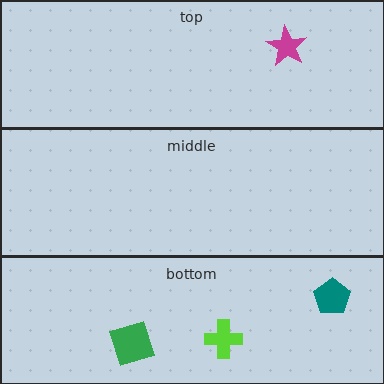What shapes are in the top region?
The magenta star.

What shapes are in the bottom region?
The green square, the lime cross, the teal pentagon.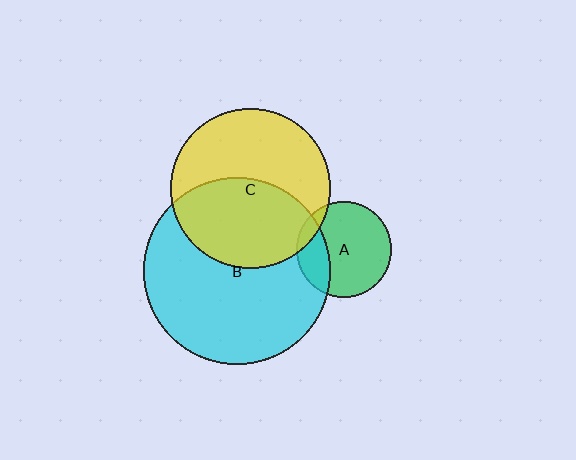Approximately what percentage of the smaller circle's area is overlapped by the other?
Approximately 25%.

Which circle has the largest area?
Circle B (cyan).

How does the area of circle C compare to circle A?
Approximately 2.8 times.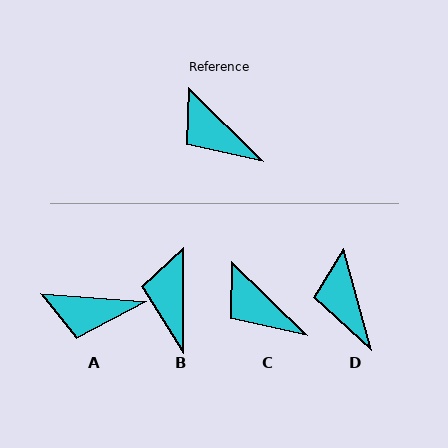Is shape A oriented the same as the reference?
No, it is off by about 40 degrees.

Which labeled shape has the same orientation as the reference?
C.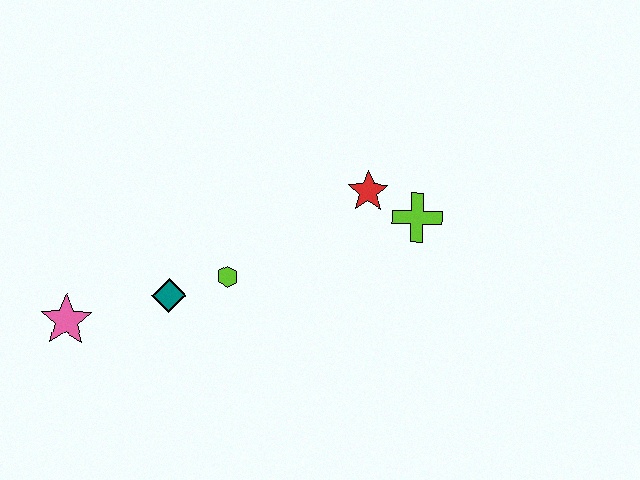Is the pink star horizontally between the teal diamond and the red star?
No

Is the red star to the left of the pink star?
No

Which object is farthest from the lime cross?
The pink star is farthest from the lime cross.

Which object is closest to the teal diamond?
The lime hexagon is closest to the teal diamond.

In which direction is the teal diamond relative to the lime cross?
The teal diamond is to the left of the lime cross.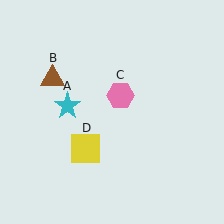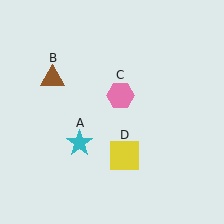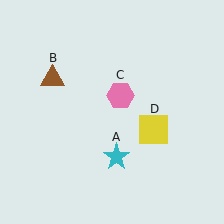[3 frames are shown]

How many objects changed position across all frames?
2 objects changed position: cyan star (object A), yellow square (object D).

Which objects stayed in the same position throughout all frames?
Brown triangle (object B) and pink hexagon (object C) remained stationary.